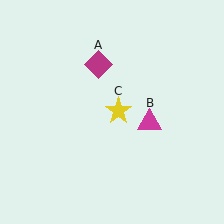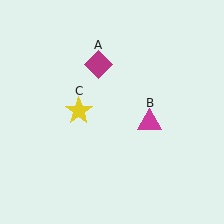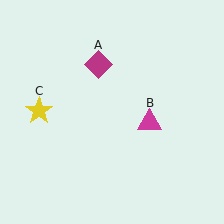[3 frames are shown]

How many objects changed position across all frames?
1 object changed position: yellow star (object C).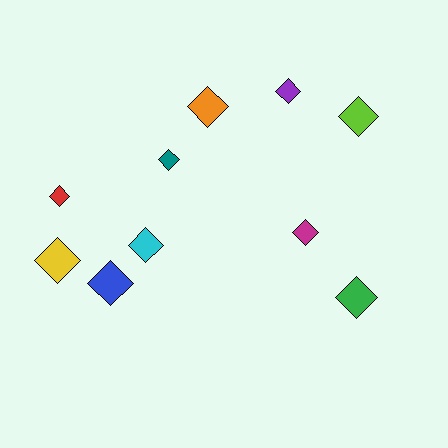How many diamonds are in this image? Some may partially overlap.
There are 10 diamonds.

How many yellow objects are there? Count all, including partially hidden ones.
There is 1 yellow object.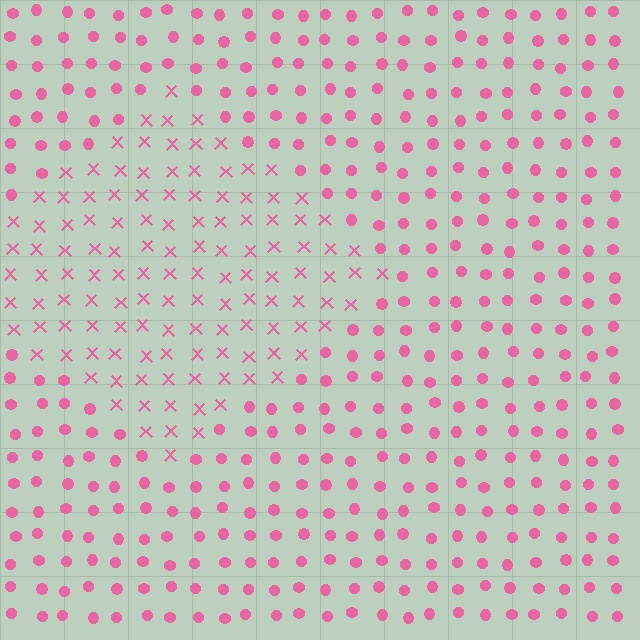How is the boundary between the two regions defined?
The boundary is defined by a change in element shape: X marks inside vs. circles outside. All elements share the same color and spacing.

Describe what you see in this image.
The image is filled with small pink elements arranged in a uniform grid. A diamond-shaped region contains X marks, while the surrounding area contains circles. The boundary is defined purely by the change in element shape.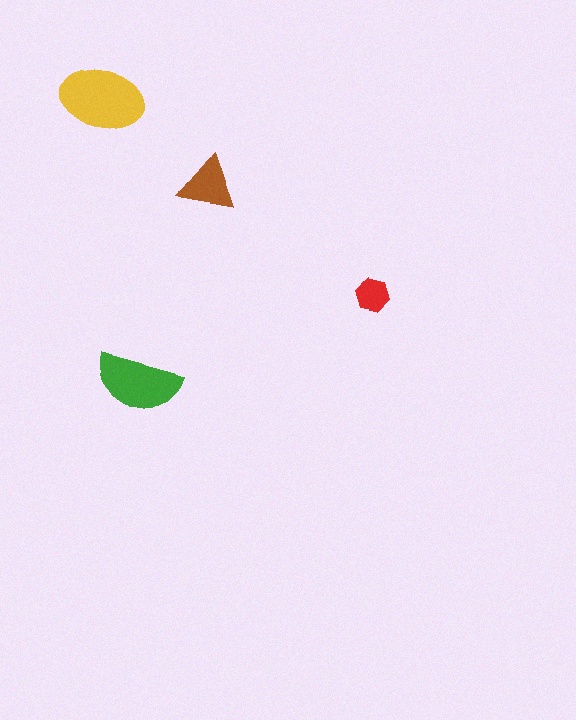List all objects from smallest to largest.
The red hexagon, the brown triangle, the green semicircle, the yellow ellipse.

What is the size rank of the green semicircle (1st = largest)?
2nd.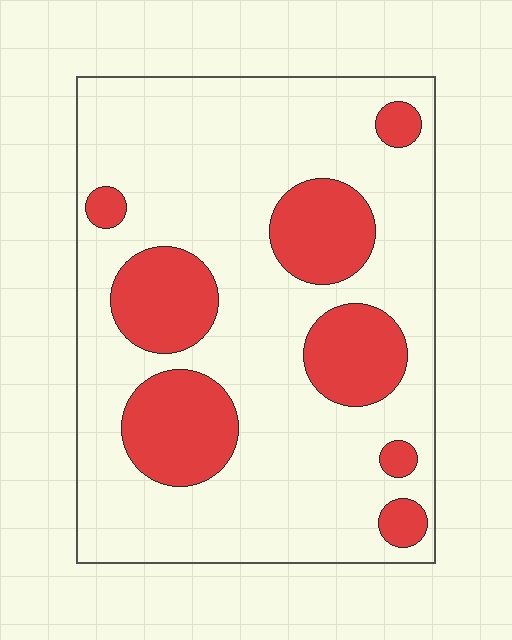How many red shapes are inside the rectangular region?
8.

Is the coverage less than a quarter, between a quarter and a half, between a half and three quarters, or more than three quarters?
Between a quarter and a half.